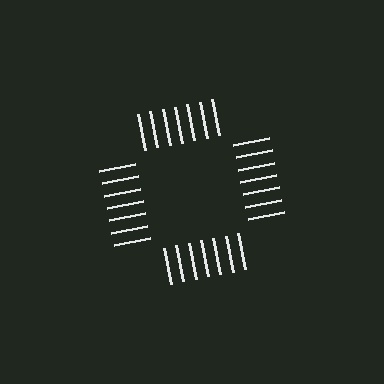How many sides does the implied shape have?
4 sides — the line-ends trace a square.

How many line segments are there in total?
28 — 7 along each of the 4 edges.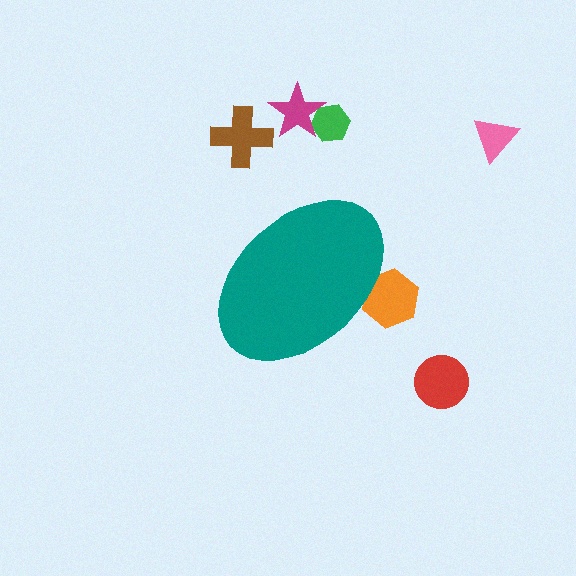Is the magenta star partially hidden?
No, the magenta star is fully visible.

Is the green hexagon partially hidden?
No, the green hexagon is fully visible.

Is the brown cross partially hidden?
No, the brown cross is fully visible.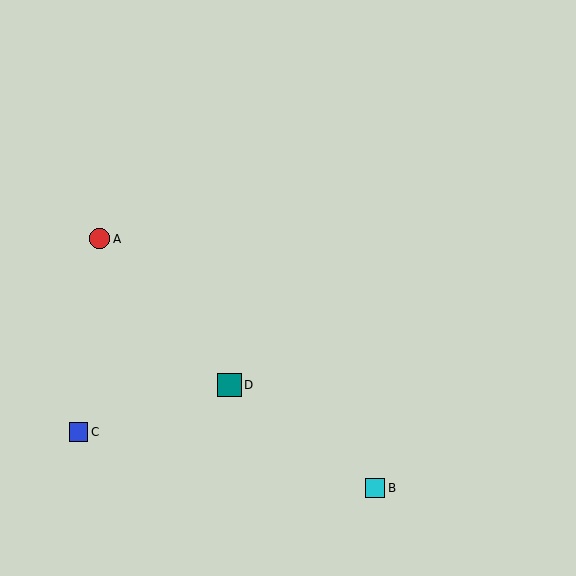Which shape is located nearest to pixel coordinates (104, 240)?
The red circle (labeled A) at (100, 239) is nearest to that location.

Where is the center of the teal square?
The center of the teal square is at (229, 385).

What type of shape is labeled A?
Shape A is a red circle.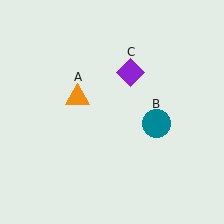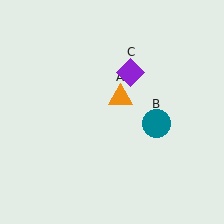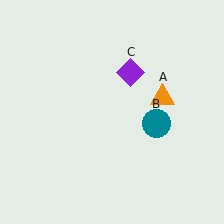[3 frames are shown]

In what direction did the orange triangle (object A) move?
The orange triangle (object A) moved right.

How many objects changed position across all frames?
1 object changed position: orange triangle (object A).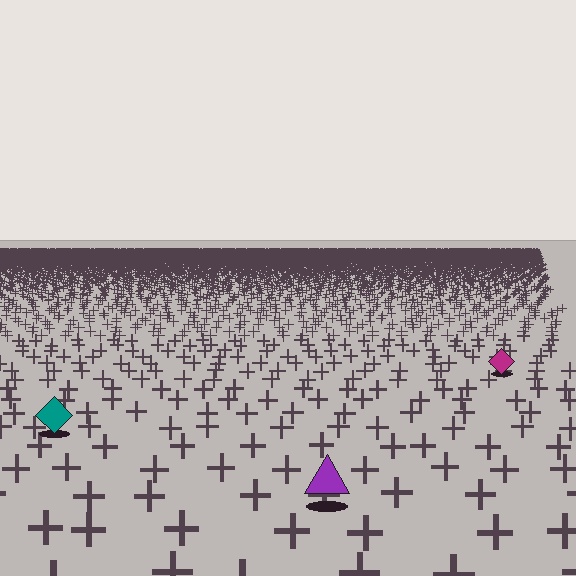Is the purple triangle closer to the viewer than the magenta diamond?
Yes. The purple triangle is closer — you can tell from the texture gradient: the ground texture is coarser near it.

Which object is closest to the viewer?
The purple triangle is closest. The texture marks near it are larger and more spread out.